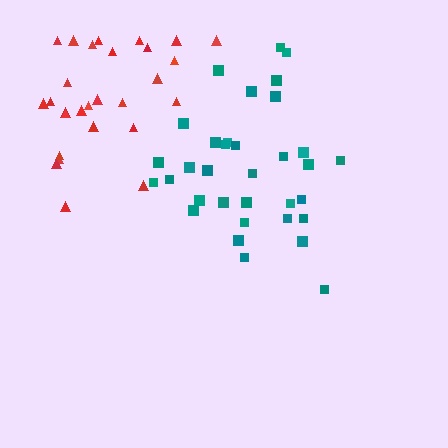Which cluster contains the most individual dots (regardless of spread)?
Teal (34).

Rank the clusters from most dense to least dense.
red, teal.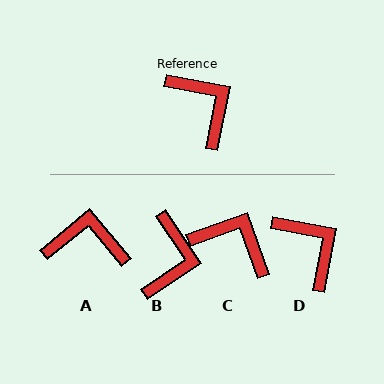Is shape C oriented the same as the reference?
No, it is off by about 30 degrees.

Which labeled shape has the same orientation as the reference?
D.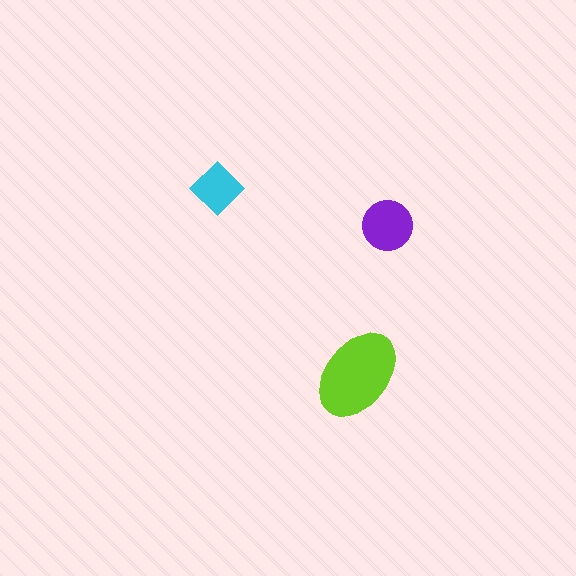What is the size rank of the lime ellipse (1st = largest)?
1st.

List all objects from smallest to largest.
The cyan diamond, the purple circle, the lime ellipse.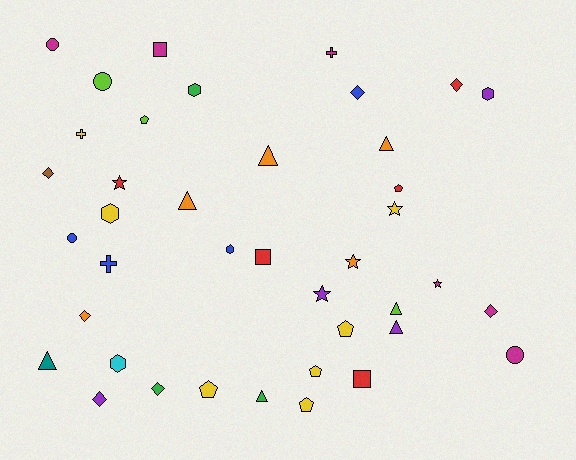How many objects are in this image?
There are 40 objects.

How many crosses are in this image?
There are 3 crosses.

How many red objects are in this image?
There are 5 red objects.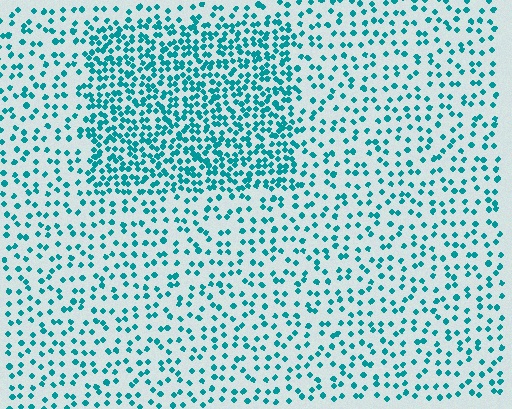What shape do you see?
I see a rectangle.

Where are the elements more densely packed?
The elements are more densely packed inside the rectangle boundary.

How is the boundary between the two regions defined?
The boundary is defined by a change in element density (approximately 2.3x ratio). All elements are the same color, size, and shape.